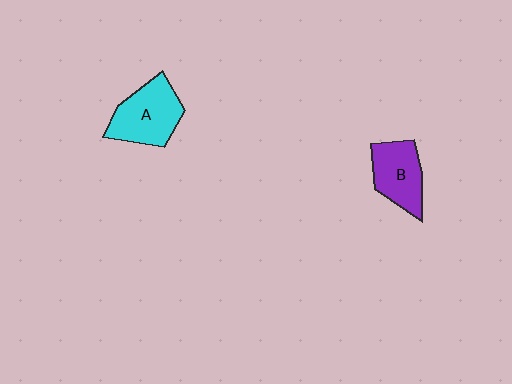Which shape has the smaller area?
Shape B (purple).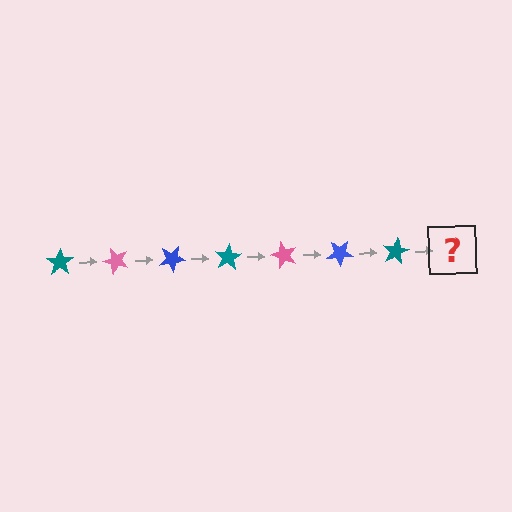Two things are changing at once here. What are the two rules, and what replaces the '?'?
The two rules are that it rotates 50 degrees each step and the color cycles through teal, pink, and blue. The '?' should be a pink star, rotated 350 degrees from the start.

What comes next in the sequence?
The next element should be a pink star, rotated 350 degrees from the start.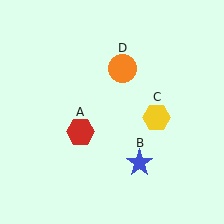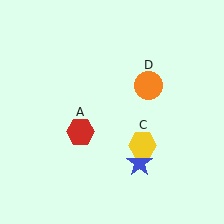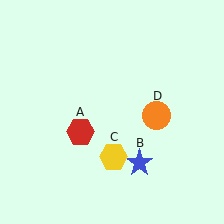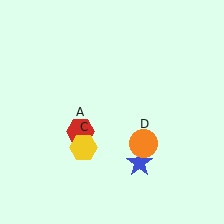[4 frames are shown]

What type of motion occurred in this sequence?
The yellow hexagon (object C), orange circle (object D) rotated clockwise around the center of the scene.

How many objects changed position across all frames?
2 objects changed position: yellow hexagon (object C), orange circle (object D).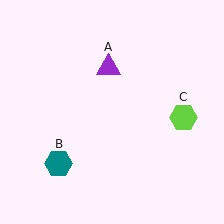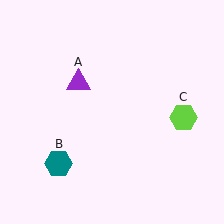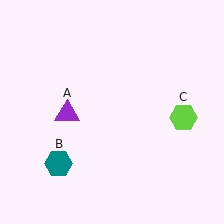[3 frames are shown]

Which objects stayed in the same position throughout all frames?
Teal hexagon (object B) and lime hexagon (object C) remained stationary.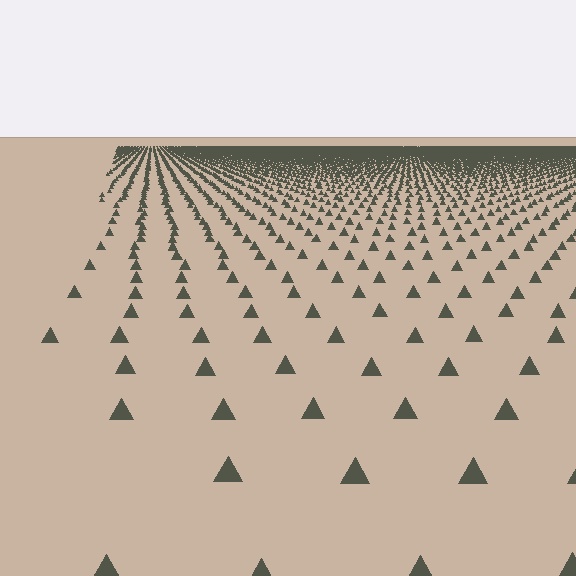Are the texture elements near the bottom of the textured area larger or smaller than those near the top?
Larger. Near the bottom, elements are closer to the viewer and appear at a bigger on-screen size.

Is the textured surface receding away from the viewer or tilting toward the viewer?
The surface is receding away from the viewer. Texture elements get smaller and denser toward the top.